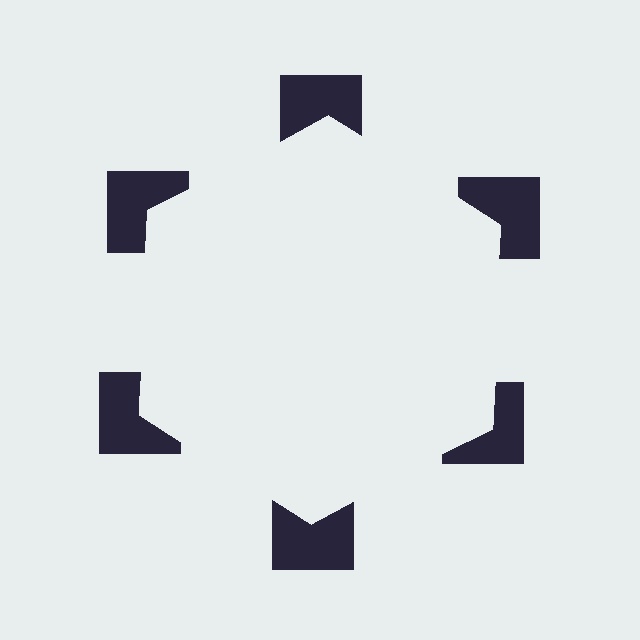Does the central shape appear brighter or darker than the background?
It typically appears slightly brighter than the background, even though no actual brightness change is drawn.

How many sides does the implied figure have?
6 sides.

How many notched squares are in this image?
There are 6 — one at each vertex of the illusory hexagon.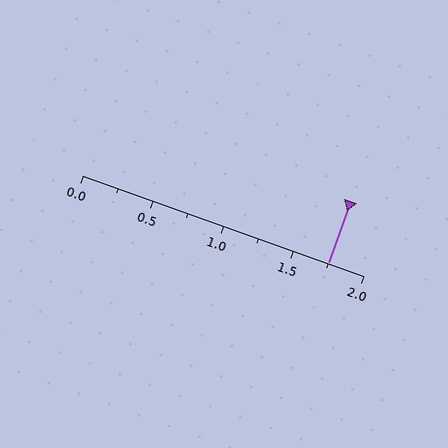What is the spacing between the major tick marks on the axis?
The major ticks are spaced 0.5 apart.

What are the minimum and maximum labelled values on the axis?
The axis runs from 0.0 to 2.0.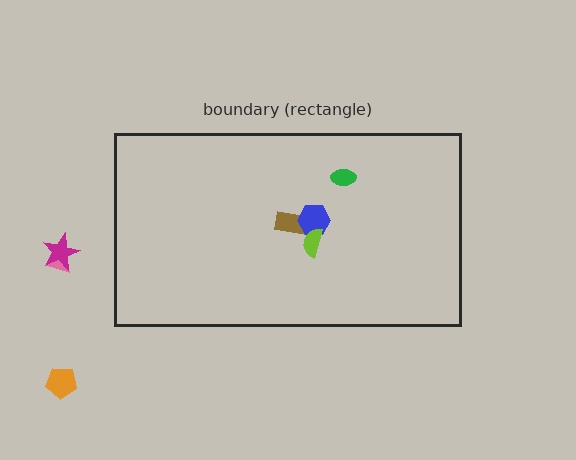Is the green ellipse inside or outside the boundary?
Inside.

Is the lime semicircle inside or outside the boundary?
Inside.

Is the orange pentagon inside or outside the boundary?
Outside.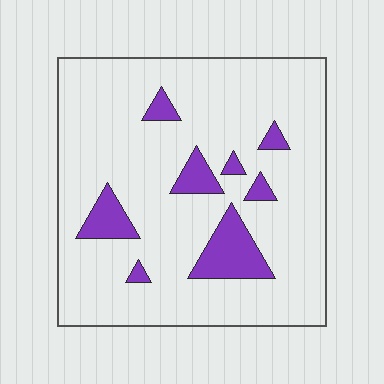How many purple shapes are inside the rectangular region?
8.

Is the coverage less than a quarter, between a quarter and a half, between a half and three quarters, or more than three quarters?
Less than a quarter.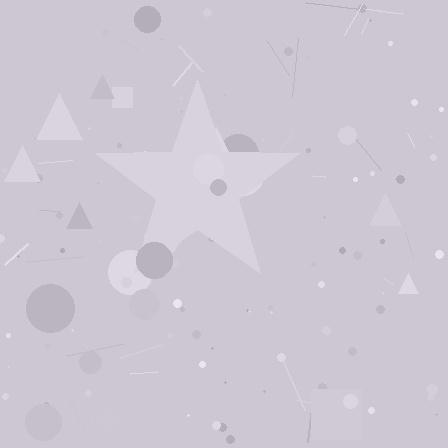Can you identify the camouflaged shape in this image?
The camouflaged shape is a star.